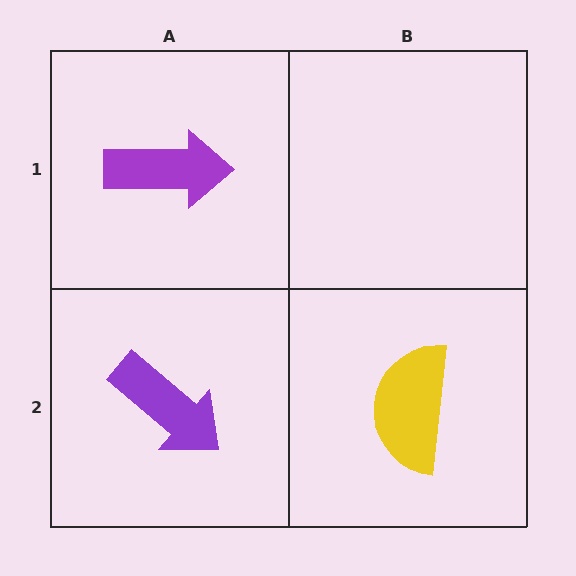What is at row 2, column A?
A purple arrow.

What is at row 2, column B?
A yellow semicircle.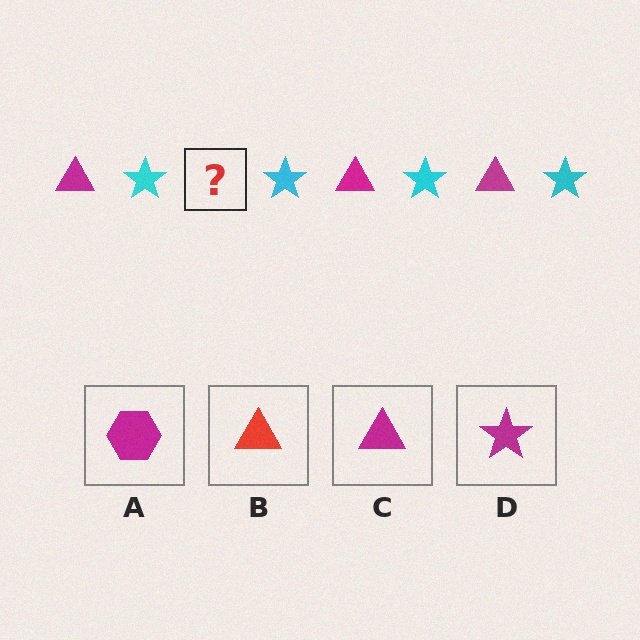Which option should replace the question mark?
Option C.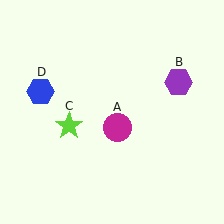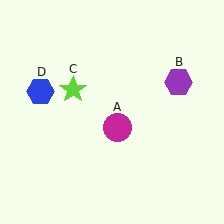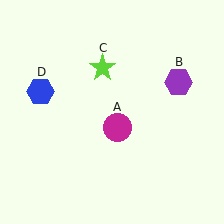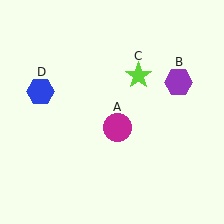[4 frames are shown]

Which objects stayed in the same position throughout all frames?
Magenta circle (object A) and purple hexagon (object B) and blue hexagon (object D) remained stationary.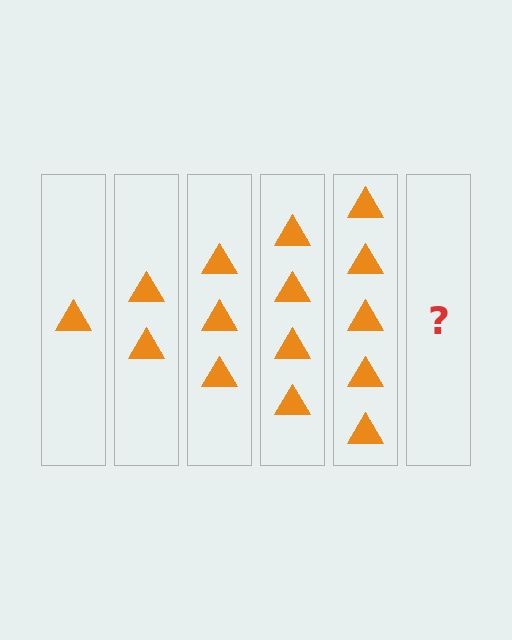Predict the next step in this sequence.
The next step is 6 triangles.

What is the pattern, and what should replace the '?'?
The pattern is that each step adds one more triangle. The '?' should be 6 triangles.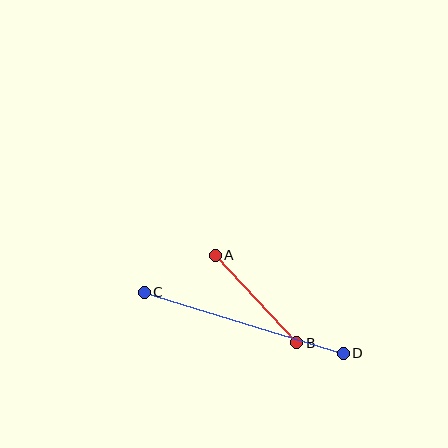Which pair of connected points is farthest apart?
Points C and D are farthest apart.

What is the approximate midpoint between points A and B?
The midpoint is at approximately (256, 299) pixels.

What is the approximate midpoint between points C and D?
The midpoint is at approximately (244, 323) pixels.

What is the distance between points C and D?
The distance is approximately 208 pixels.